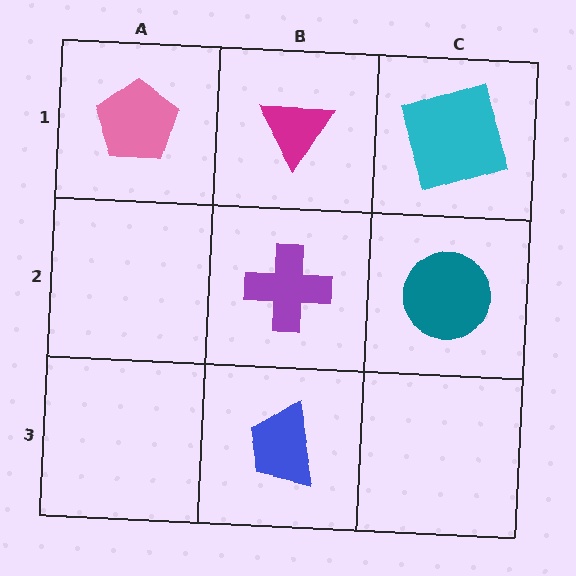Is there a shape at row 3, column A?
No, that cell is empty.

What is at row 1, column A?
A pink pentagon.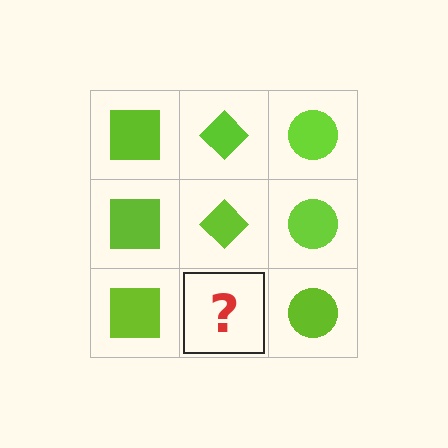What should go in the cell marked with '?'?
The missing cell should contain a lime diamond.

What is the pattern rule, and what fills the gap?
The rule is that each column has a consistent shape. The gap should be filled with a lime diamond.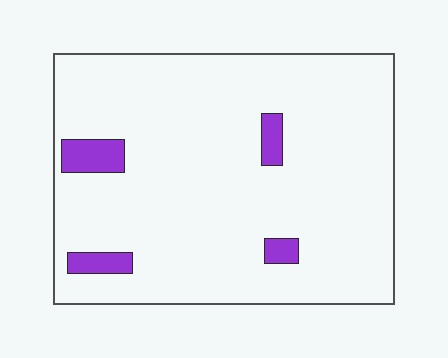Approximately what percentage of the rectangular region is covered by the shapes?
Approximately 5%.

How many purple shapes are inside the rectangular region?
4.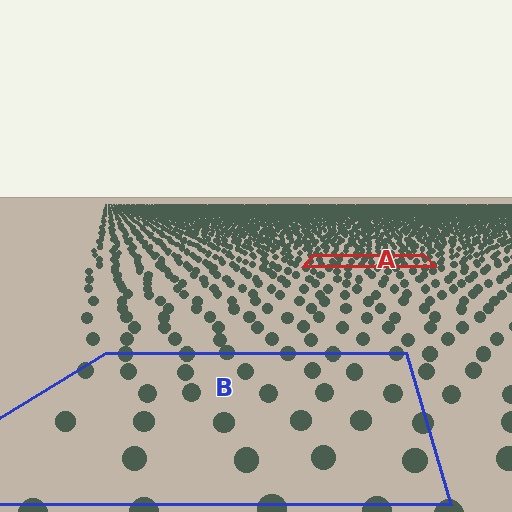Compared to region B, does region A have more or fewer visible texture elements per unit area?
Region A has more texture elements per unit area — they are packed more densely because it is farther away.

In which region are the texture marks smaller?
The texture marks are smaller in region A, because it is farther away.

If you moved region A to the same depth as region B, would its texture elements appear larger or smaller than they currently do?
They would appear larger. At a closer depth, the same texture elements are projected at a bigger on-screen size.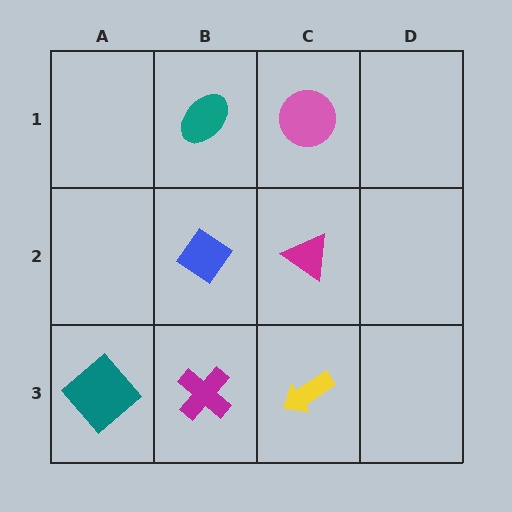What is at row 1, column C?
A pink circle.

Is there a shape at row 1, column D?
No, that cell is empty.